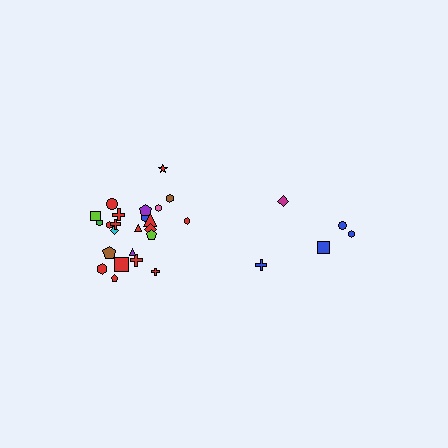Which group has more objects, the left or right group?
The left group.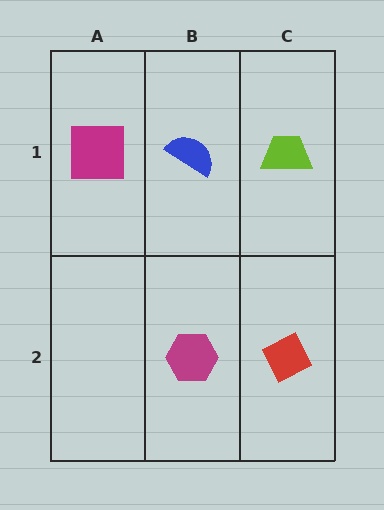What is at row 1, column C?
A lime trapezoid.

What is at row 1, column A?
A magenta square.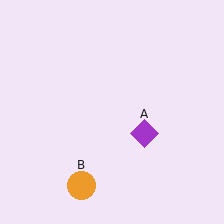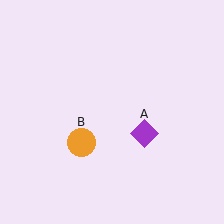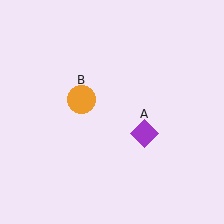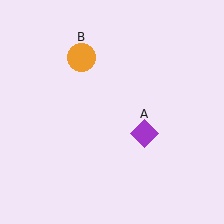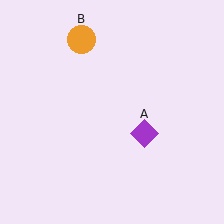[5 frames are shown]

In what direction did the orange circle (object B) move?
The orange circle (object B) moved up.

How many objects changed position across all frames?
1 object changed position: orange circle (object B).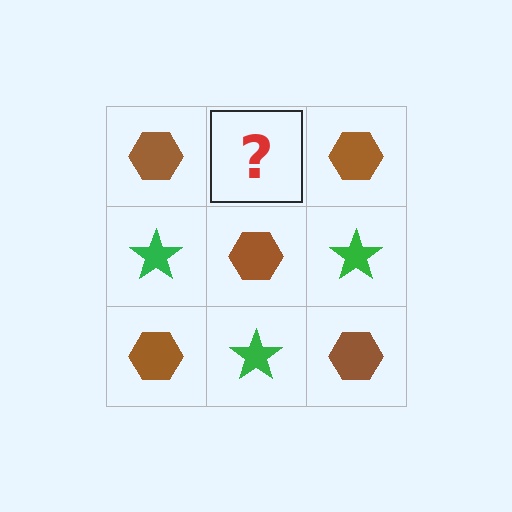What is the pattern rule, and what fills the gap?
The rule is that it alternates brown hexagon and green star in a checkerboard pattern. The gap should be filled with a green star.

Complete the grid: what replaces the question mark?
The question mark should be replaced with a green star.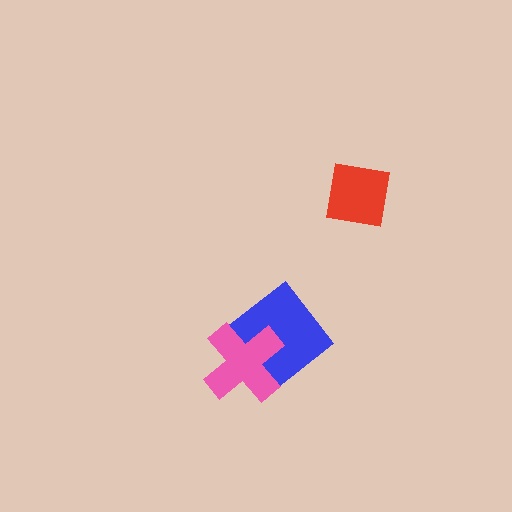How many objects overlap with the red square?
0 objects overlap with the red square.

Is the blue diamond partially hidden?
Yes, it is partially covered by another shape.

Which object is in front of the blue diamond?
The pink cross is in front of the blue diamond.